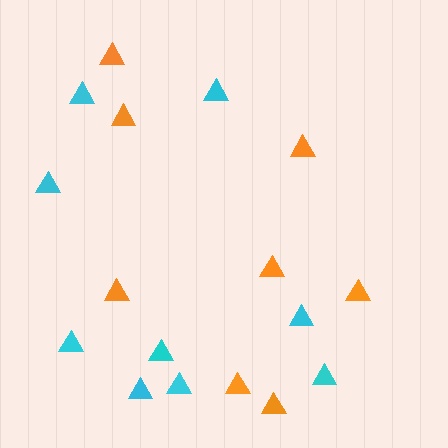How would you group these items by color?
There are 2 groups: one group of orange triangles (8) and one group of cyan triangles (9).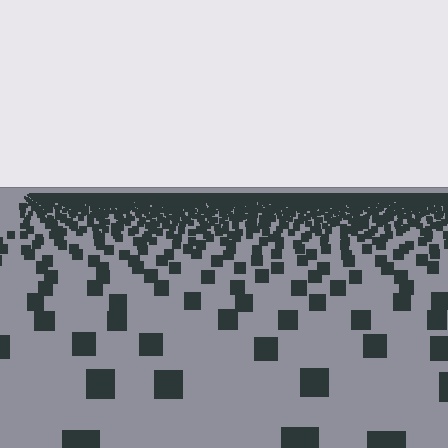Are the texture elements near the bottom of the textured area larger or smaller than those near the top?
Larger. Near the bottom, elements are closer to the viewer and appear at a bigger on-screen size.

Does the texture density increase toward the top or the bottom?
Density increases toward the top.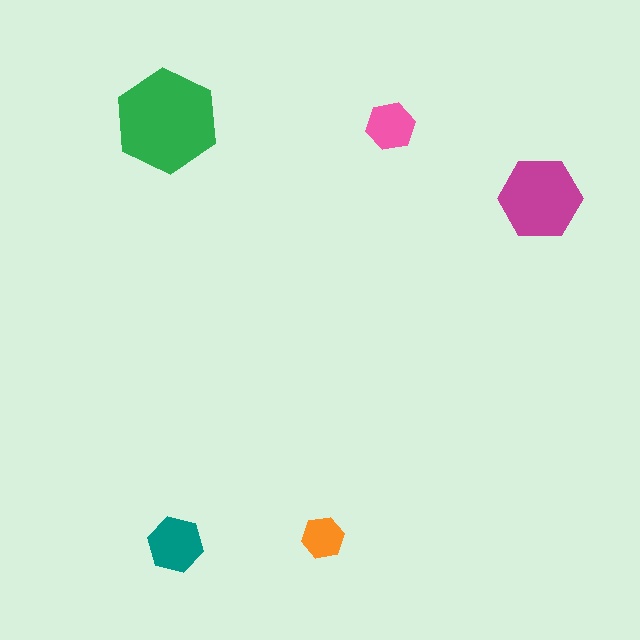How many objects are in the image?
There are 5 objects in the image.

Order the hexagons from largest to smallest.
the green one, the magenta one, the teal one, the pink one, the orange one.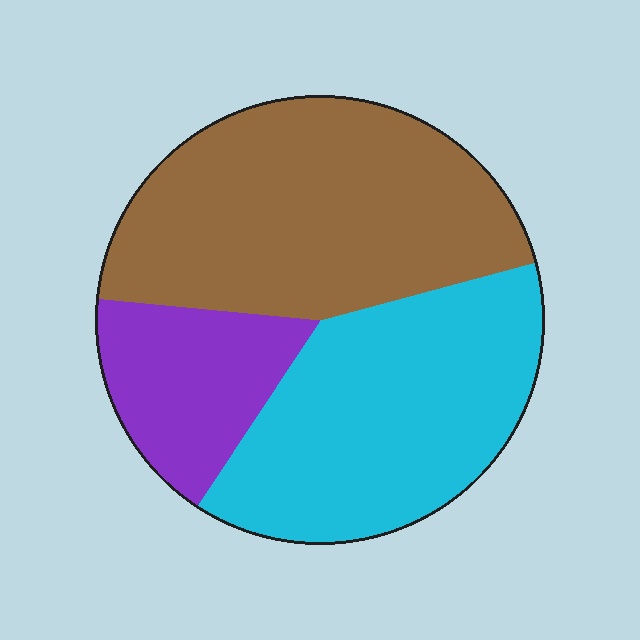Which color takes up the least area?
Purple, at roughly 15%.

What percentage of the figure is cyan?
Cyan takes up between a third and a half of the figure.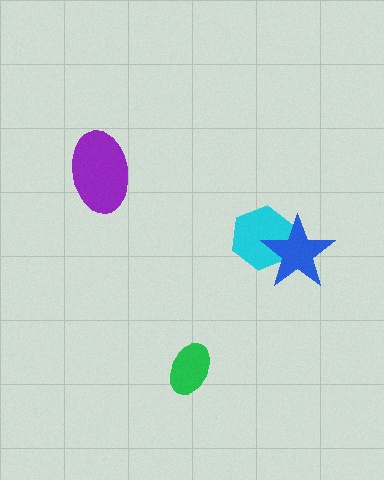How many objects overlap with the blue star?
1 object overlaps with the blue star.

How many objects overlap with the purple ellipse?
0 objects overlap with the purple ellipse.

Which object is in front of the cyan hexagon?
The blue star is in front of the cyan hexagon.